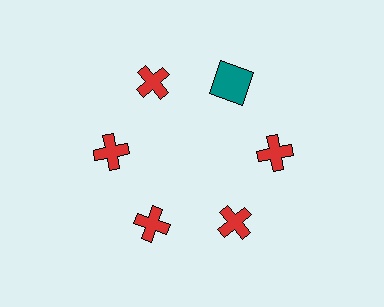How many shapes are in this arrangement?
There are 6 shapes arranged in a ring pattern.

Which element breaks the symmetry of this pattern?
The teal square at roughly the 1 o'clock position breaks the symmetry. All other shapes are red crosses.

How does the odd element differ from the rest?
It differs in both color (teal instead of red) and shape (square instead of cross).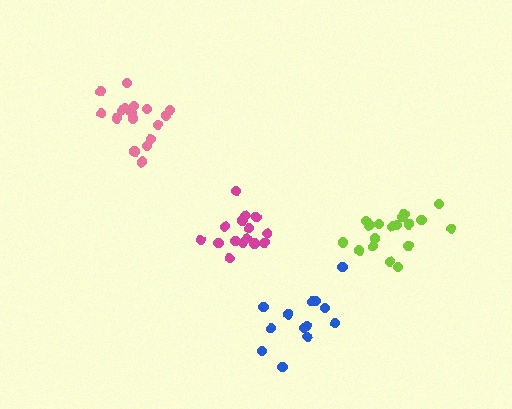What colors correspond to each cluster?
The clusters are colored: blue, magenta, lime, pink.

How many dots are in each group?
Group 1: 13 dots, Group 2: 15 dots, Group 3: 18 dots, Group 4: 17 dots (63 total).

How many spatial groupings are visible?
There are 4 spatial groupings.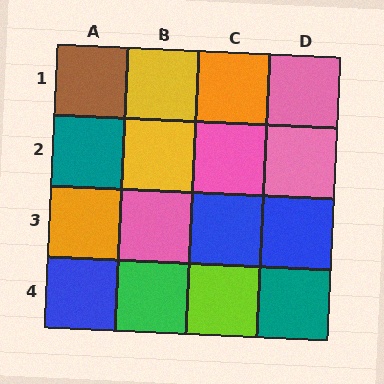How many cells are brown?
1 cell is brown.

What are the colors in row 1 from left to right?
Brown, yellow, orange, pink.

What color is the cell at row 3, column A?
Orange.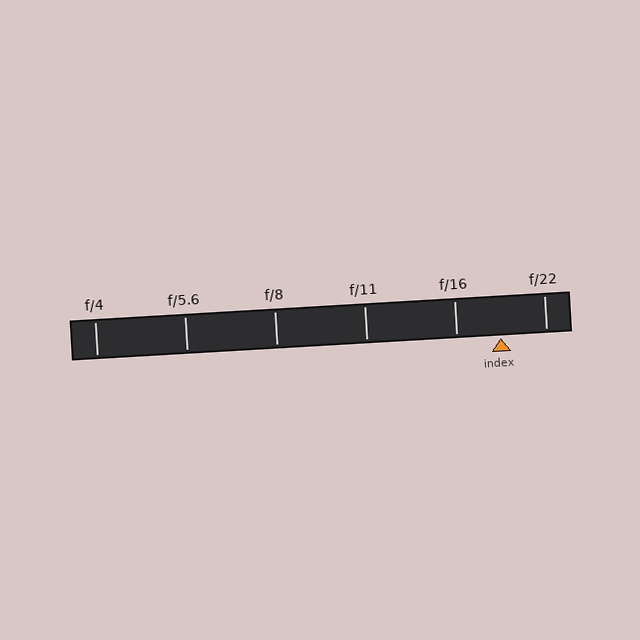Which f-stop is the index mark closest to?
The index mark is closest to f/16.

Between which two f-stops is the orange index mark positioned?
The index mark is between f/16 and f/22.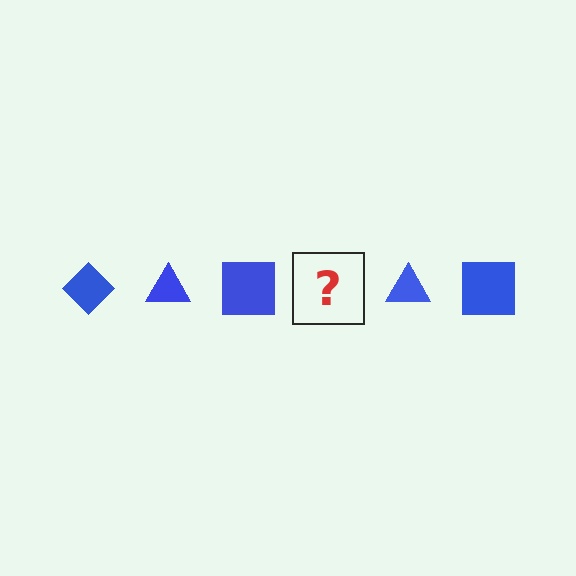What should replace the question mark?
The question mark should be replaced with a blue diamond.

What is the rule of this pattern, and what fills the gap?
The rule is that the pattern cycles through diamond, triangle, square shapes in blue. The gap should be filled with a blue diamond.